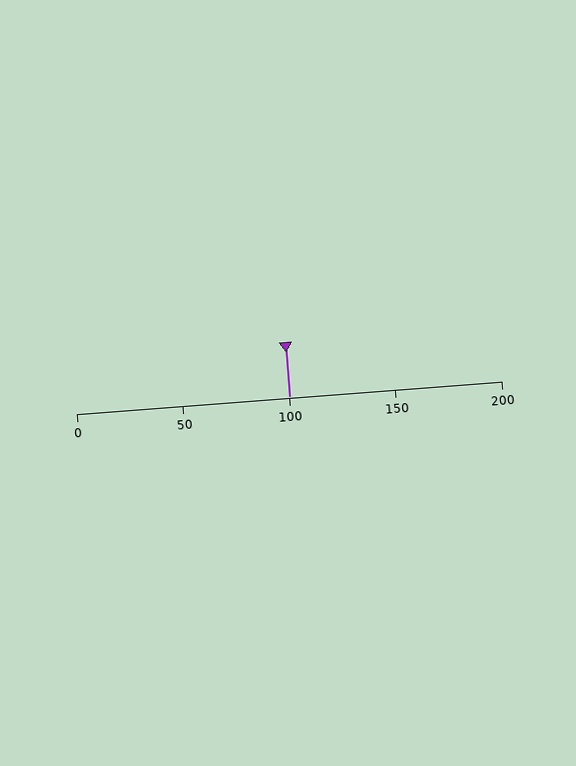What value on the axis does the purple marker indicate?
The marker indicates approximately 100.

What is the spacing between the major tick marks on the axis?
The major ticks are spaced 50 apart.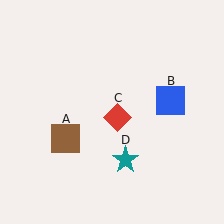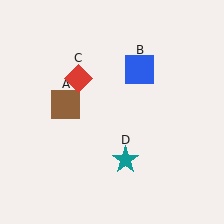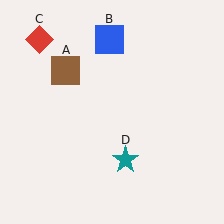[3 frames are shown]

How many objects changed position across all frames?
3 objects changed position: brown square (object A), blue square (object B), red diamond (object C).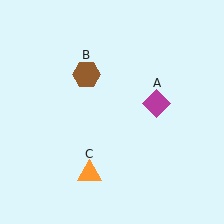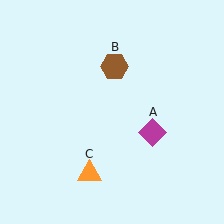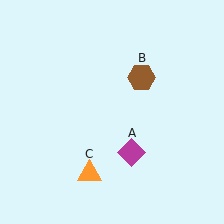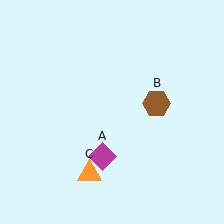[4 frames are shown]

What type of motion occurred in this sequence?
The magenta diamond (object A), brown hexagon (object B) rotated clockwise around the center of the scene.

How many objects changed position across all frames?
2 objects changed position: magenta diamond (object A), brown hexagon (object B).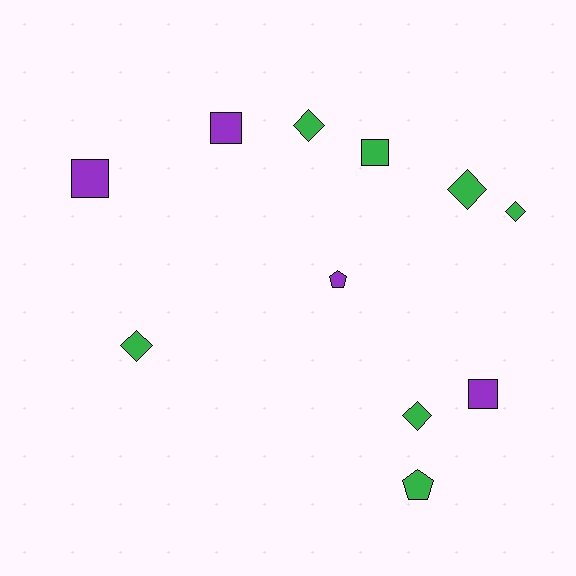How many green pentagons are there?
There is 1 green pentagon.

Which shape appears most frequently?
Diamond, with 5 objects.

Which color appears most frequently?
Green, with 7 objects.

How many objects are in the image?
There are 11 objects.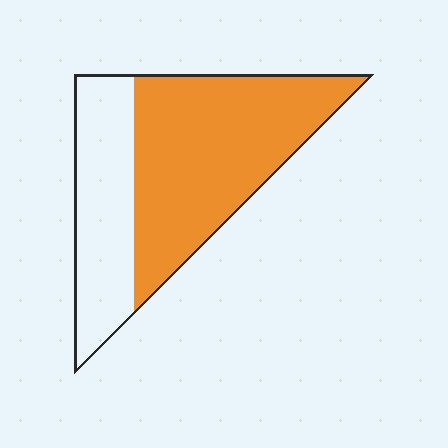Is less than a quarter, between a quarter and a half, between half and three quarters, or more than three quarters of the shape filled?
Between half and three quarters.